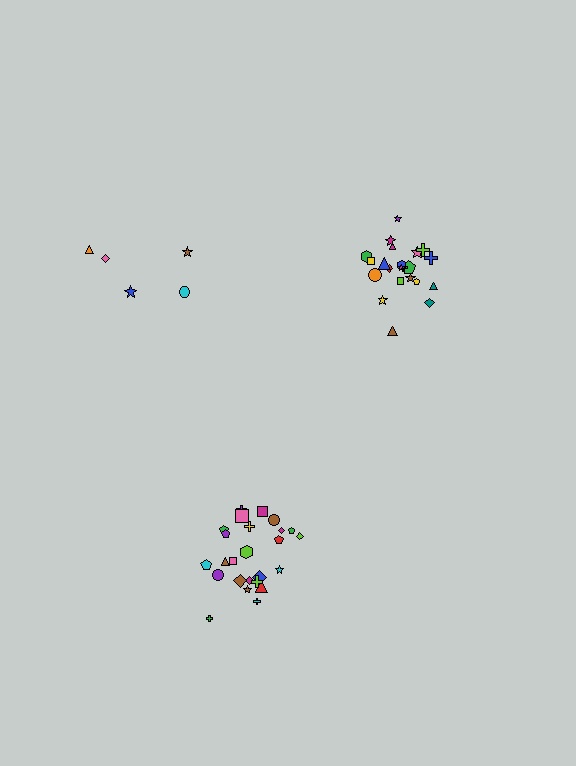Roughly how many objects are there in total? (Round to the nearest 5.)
Roughly 50 objects in total.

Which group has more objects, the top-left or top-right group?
The top-right group.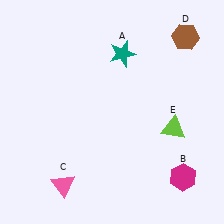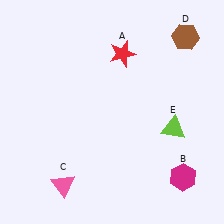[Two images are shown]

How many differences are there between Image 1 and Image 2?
There is 1 difference between the two images.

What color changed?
The star (A) changed from teal in Image 1 to red in Image 2.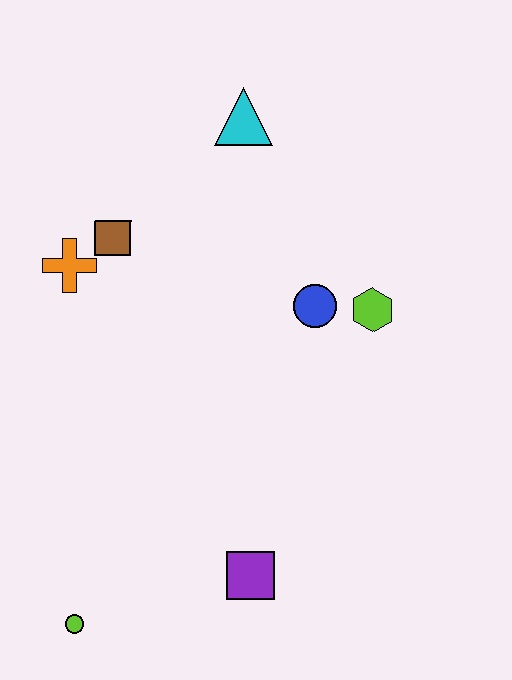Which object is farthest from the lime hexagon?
The lime circle is farthest from the lime hexagon.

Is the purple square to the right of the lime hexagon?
No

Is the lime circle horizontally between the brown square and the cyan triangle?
No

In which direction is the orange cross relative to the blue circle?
The orange cross is to the left of the blue circle.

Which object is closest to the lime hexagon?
The blue circle is closest to the lime hexagon.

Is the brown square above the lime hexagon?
Yes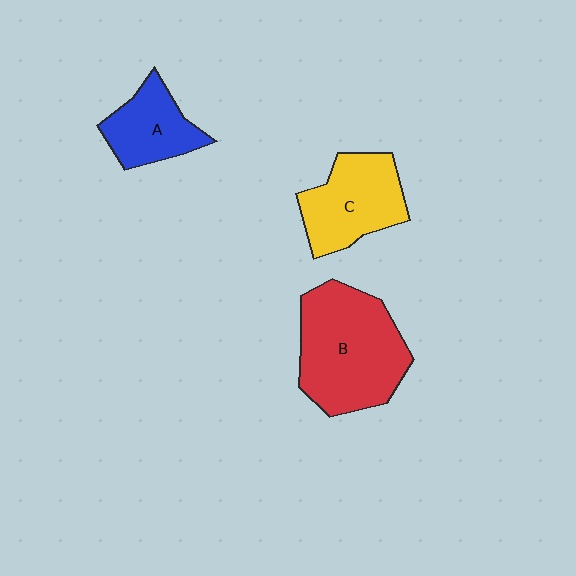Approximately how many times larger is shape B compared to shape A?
Approximately 2.0 times.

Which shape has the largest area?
Shape B (red).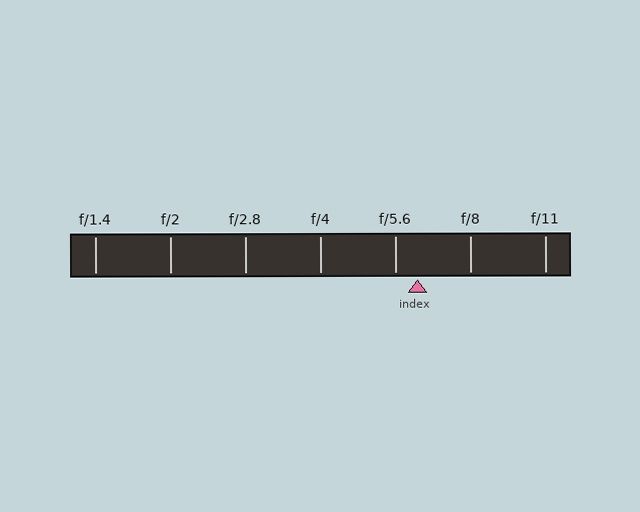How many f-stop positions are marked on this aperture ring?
There are 7 f-stop positions marked.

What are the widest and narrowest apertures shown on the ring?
The widest aperture shown is f/1.4 and the narrowest is f/11.